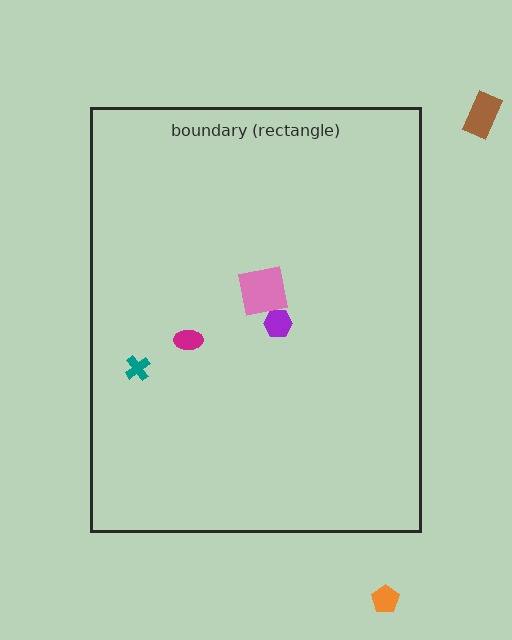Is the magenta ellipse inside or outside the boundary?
Inside.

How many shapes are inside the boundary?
4 inside, 2 outside.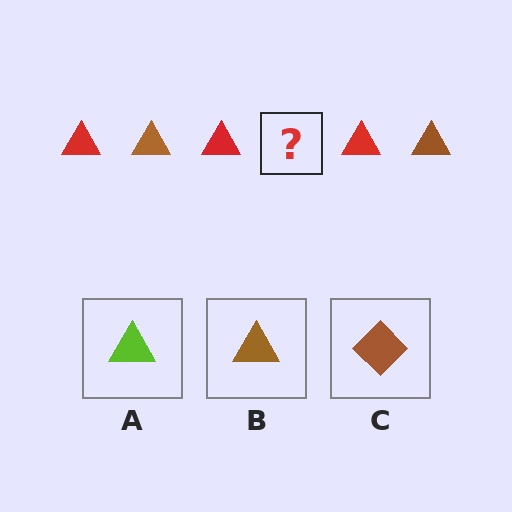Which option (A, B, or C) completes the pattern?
B.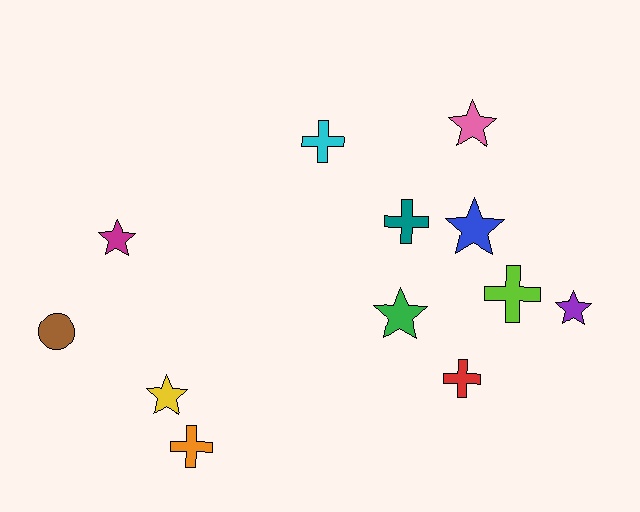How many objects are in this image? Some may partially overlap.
There are 12 objects.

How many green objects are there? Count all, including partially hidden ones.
There is 1 green object.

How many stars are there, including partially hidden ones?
There are 6 stars.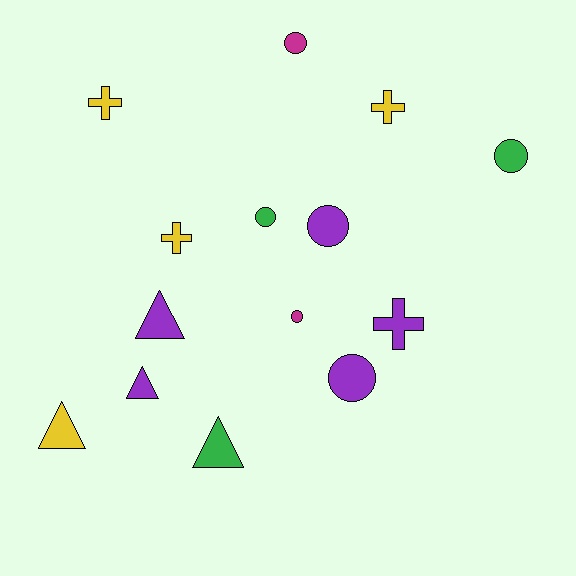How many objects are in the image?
There are 14 objects.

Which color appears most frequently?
Purple, with 5 objects.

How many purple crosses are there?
There is 1 purple cross.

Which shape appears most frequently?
Circle, with 6 objects.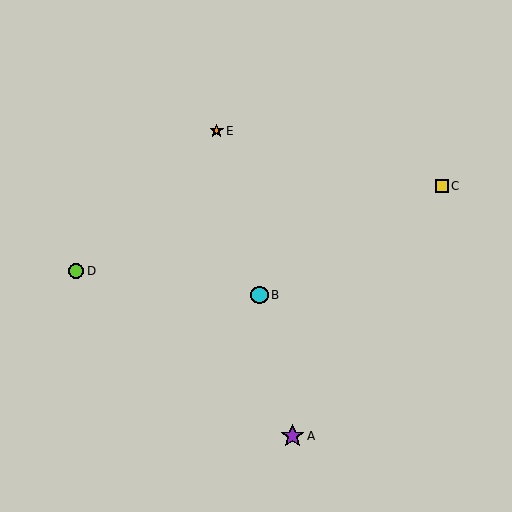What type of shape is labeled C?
Shape C is a yellow square.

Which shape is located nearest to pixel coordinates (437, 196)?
The yellow square (labeled C) at (442, 186) is nearest to that location.